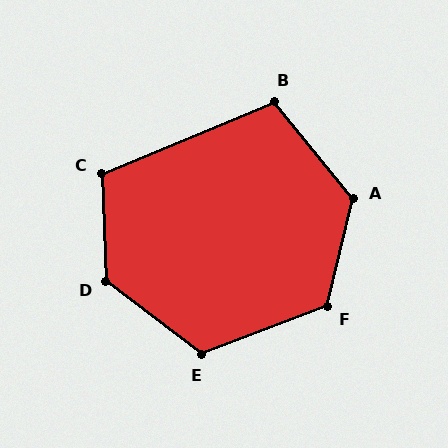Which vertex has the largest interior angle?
D, at approximately 129 degrees.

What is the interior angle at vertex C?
Approximately 111 degrees (obtuse).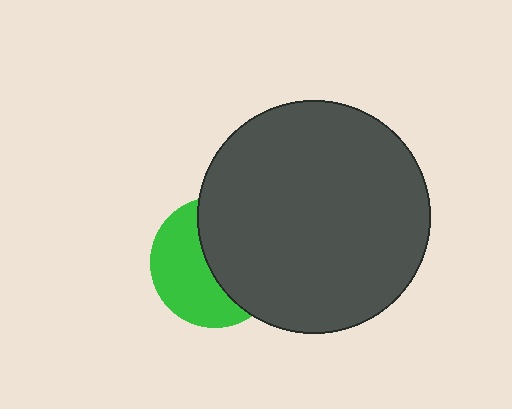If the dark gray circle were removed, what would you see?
You would see the complete green circle.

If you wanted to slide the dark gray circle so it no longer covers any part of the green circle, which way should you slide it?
Slide it right — that is the most direct way to separate the two shapes.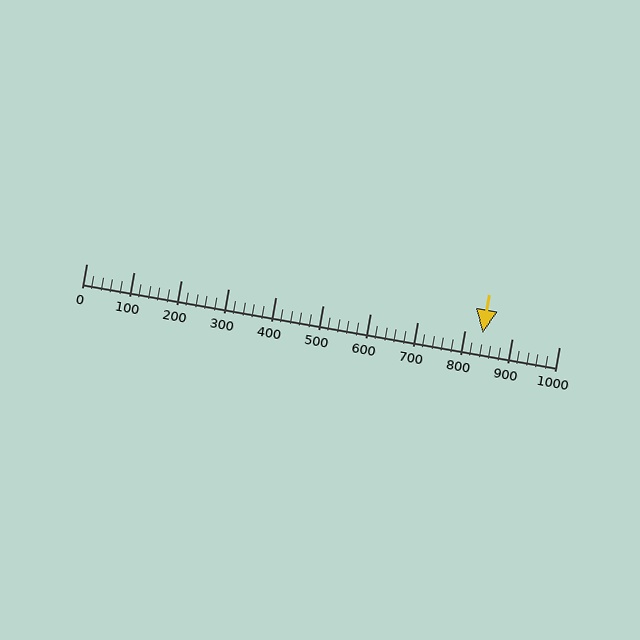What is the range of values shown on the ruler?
The ruler shows values from 0 to 1000.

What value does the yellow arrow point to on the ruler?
The yellow arrow points to approximately 838.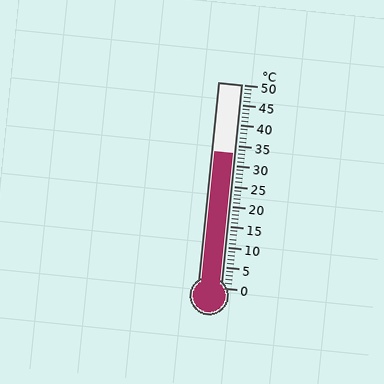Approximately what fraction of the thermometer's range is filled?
The thermometer is filled to approximately 65% of its range.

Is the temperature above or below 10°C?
The temperature is above 10°C.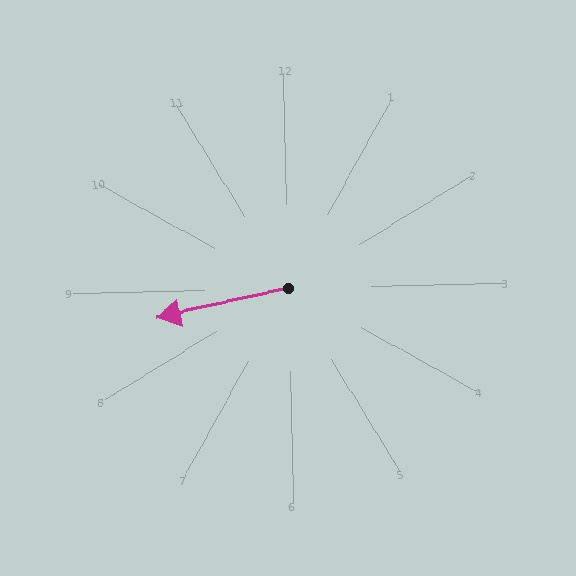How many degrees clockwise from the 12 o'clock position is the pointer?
Approximately 259 degrees.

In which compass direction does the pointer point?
West.